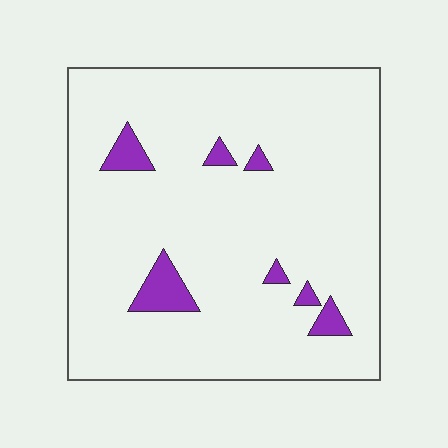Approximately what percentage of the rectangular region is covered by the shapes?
Approximately 5%.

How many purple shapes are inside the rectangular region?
7.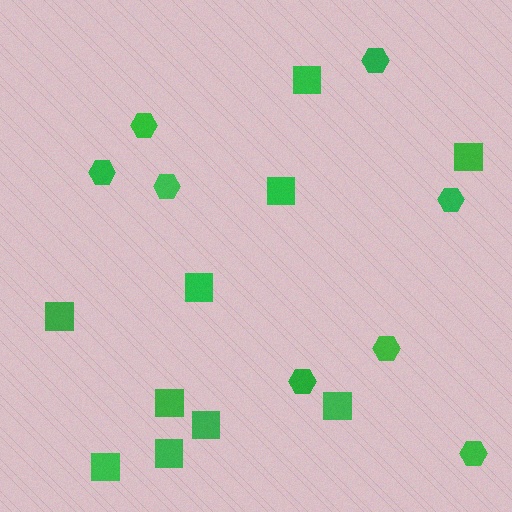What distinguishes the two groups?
There are 2 groups: one group of squares (10) and one group of hexagons (8).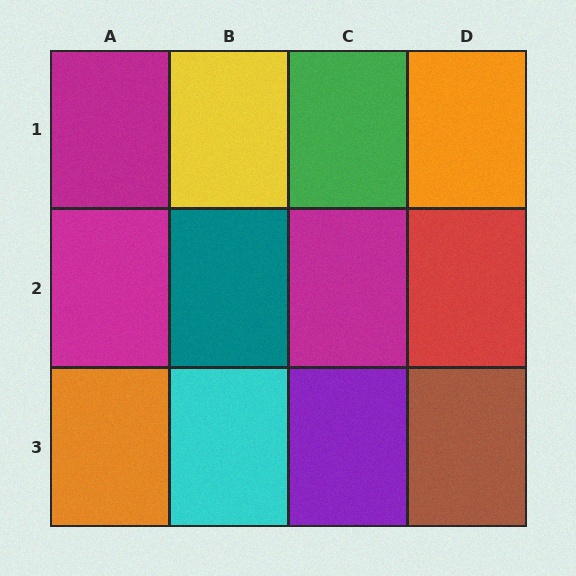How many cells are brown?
1 cell is brown.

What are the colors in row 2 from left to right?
Magenta, teal, magenta, red.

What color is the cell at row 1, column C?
Green.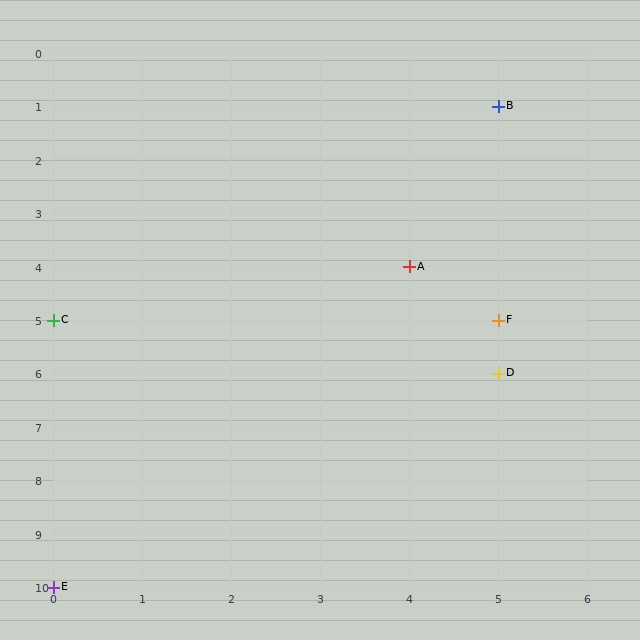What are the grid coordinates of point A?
Point A is at grid coordinates (4, 4).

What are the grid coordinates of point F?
Point F is at grid coordinates (5, 5).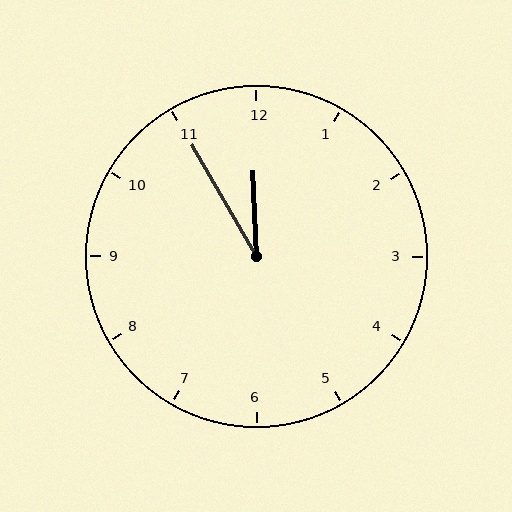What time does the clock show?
11:55.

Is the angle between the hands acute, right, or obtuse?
It is acute.